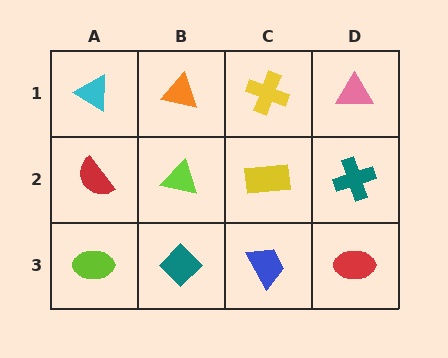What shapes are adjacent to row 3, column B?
A lime triangle (row 2, column B), a lime ellipse (row 3, column A), a blue trapezoid (row 3, column C).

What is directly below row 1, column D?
A teal cross.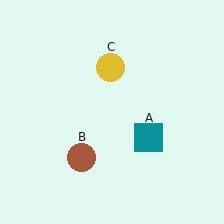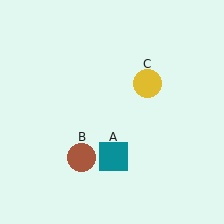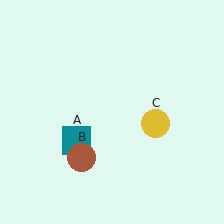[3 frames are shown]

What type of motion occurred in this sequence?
The teal square (object A), yellow circle (object C) rotated clockwise around the center of the scene.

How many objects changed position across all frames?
2 objects changed position: teal square (object A), yellow circle (object C).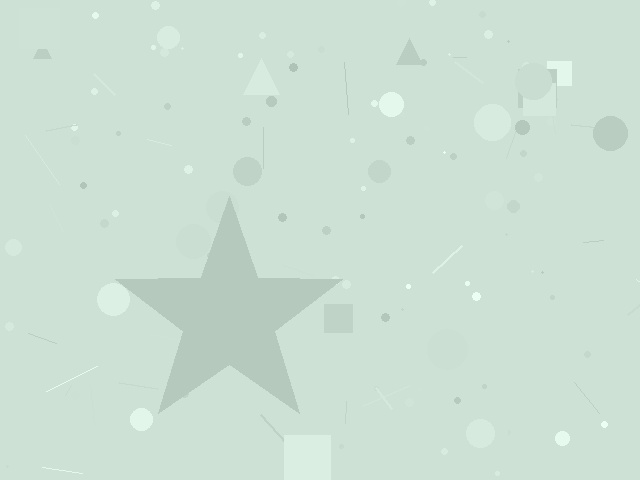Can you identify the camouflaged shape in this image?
The camouflaged shape is a star.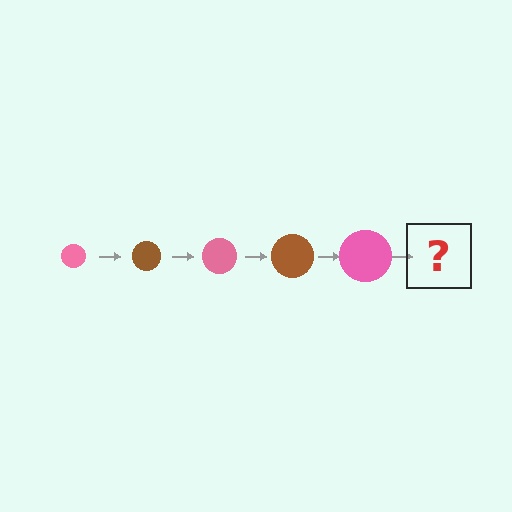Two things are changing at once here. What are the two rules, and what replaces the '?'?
The two rules are that the circle grows larger each step and the color cycles through pink and brown. The '?' should be a brown circle, larger than the previous one.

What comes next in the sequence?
The next element should be a brown circle, larger than the previous one.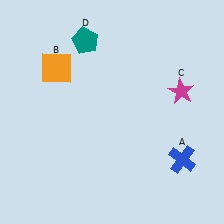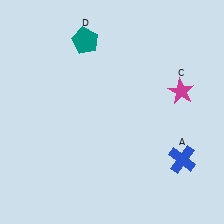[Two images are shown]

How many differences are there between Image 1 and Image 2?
There is 1 difference between the two images.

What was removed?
The orange square (B) was removed in Image 2.